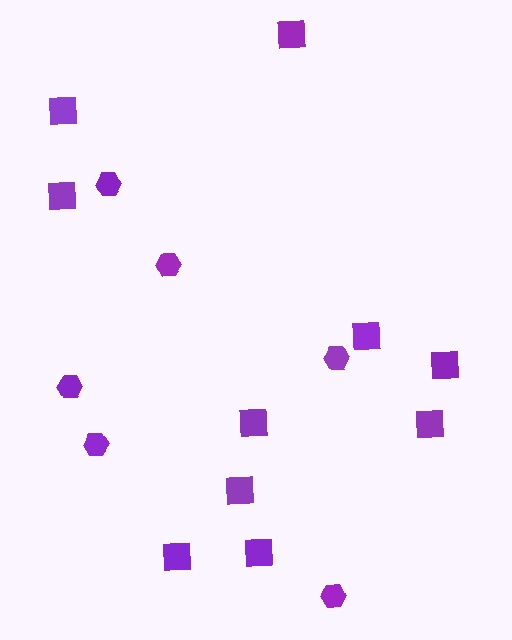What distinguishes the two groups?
There are 2 groups: one group of squares (10) and one group of hexagons (6).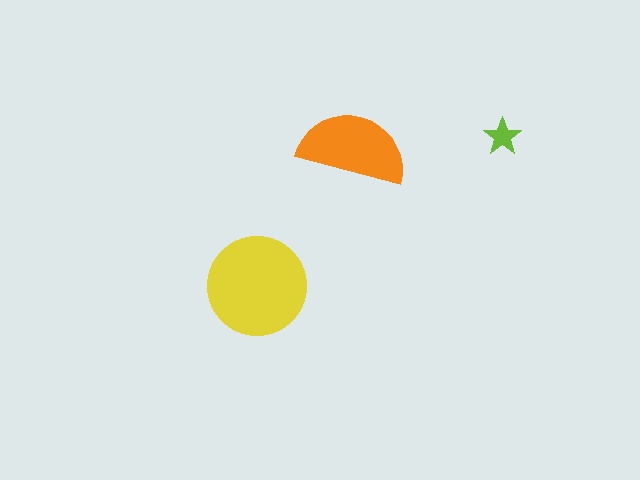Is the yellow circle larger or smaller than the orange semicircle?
Larger.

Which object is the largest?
The yellow circle.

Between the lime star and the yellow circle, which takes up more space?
The yellow circle.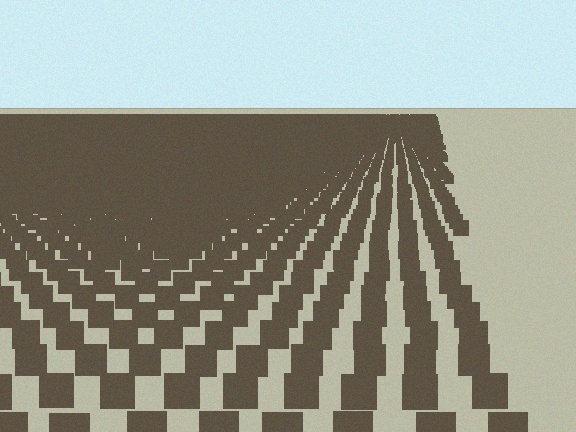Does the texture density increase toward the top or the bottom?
Density increases toward the top.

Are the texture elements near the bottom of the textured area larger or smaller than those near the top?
Larger. Near the bottom, elements are closer to the viewer and appear at a bigger on-screen size.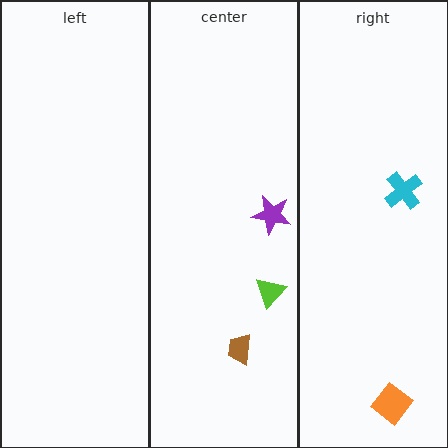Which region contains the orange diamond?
The right region.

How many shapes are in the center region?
3.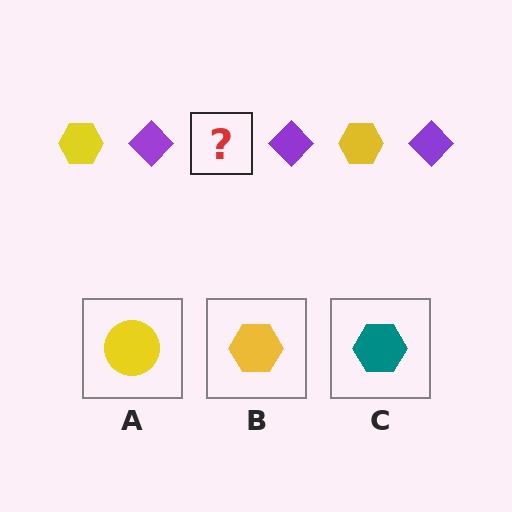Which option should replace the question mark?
Option B.